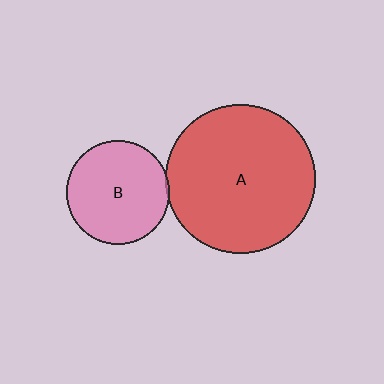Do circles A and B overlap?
Yes.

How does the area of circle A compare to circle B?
Approximately 2.1 times.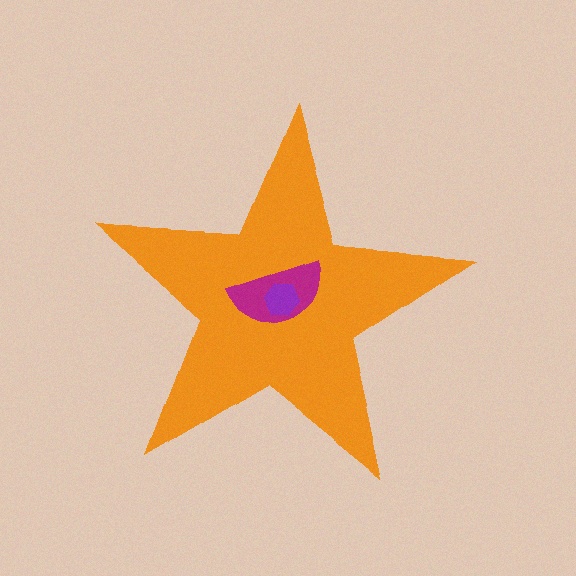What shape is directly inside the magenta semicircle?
The purple hexagon.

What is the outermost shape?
The orange star.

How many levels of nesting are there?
3.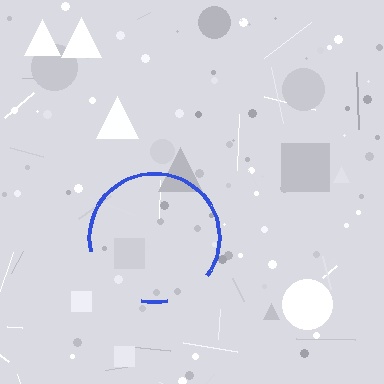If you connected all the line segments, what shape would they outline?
They would outline a circle.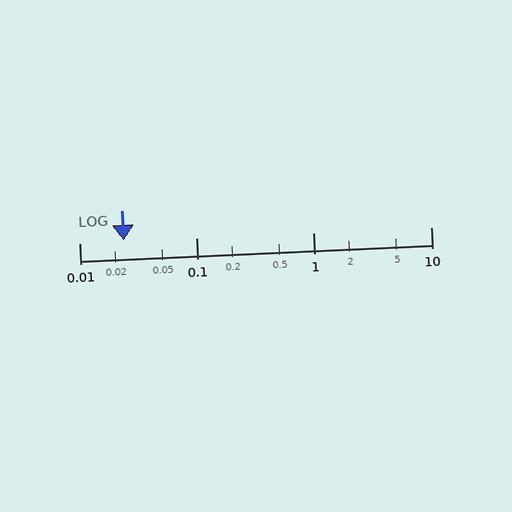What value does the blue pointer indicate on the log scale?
The pointer indicates approximately 0.024.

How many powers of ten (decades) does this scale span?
The scale spans 3 decades, from 0.01 to 10.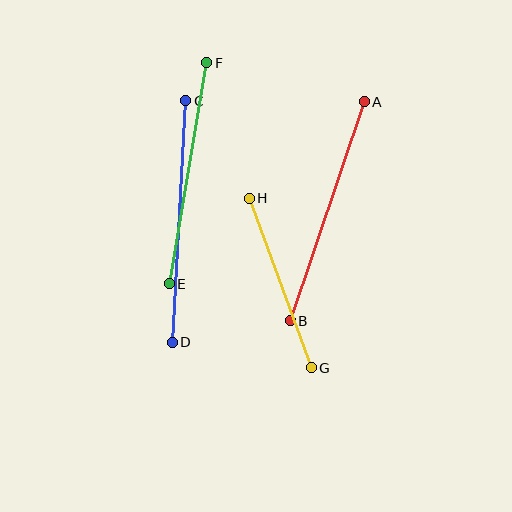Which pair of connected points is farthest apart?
Points C and D are farthest apart.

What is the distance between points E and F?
The distance is approximately 224 pixels.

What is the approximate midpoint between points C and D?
The midpoint is at approximately (179, 221) pixels.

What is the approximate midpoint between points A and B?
The midpoint is at approximately (327, 211) pixels.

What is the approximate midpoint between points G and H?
The midpoint is at approximately (280, 283) pixels.